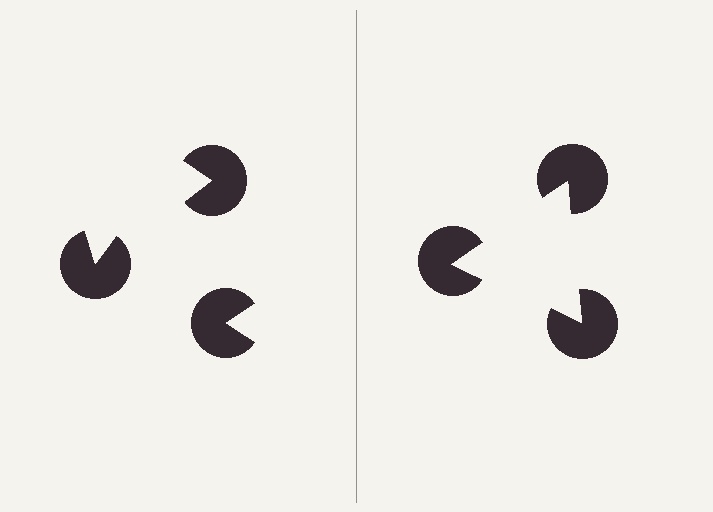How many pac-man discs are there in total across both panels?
6 — 3 on each side.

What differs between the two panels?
The pac-man discs are positioned identically on both sides; only the wedge orientations differ. On the right they align to a triangle; on the left they are misaligned.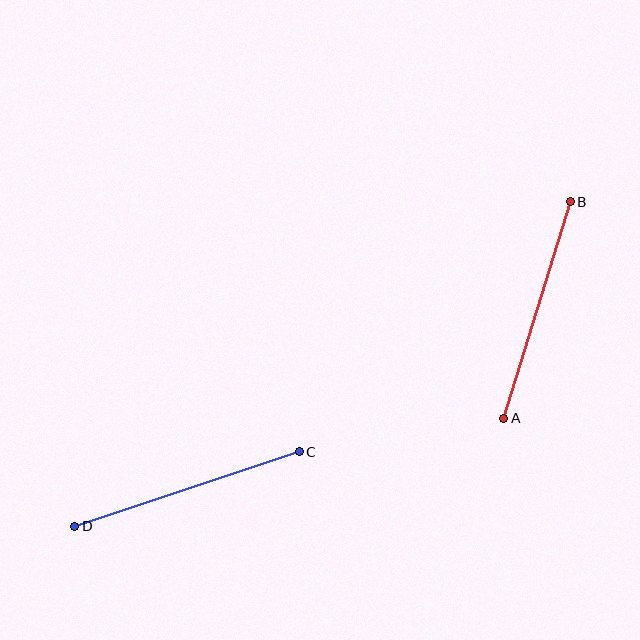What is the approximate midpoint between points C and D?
The midpoint is at approximately (187, 489) pixels.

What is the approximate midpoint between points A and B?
The midpoint is at approximately (537, 310) pixels.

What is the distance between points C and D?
The distance is approximately 237 pixels.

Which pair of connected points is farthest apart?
Points C and D are farthest apart.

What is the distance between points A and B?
The distance is approximately 227 pixels.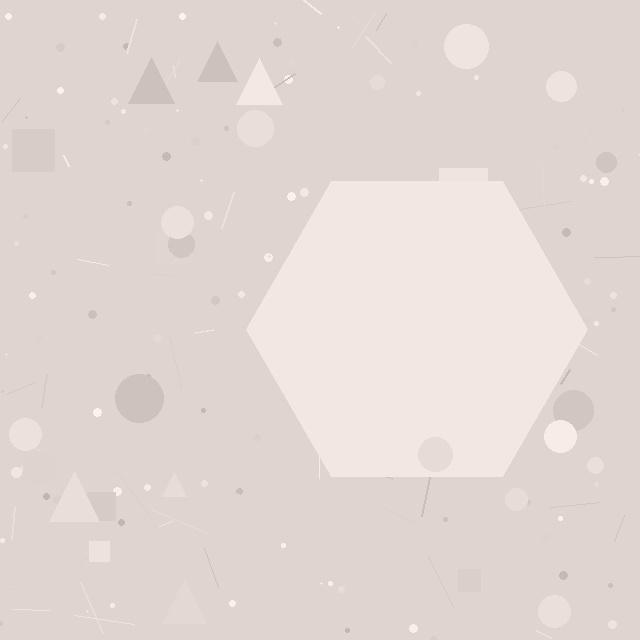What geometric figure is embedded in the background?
A hexagon is embedded in the background.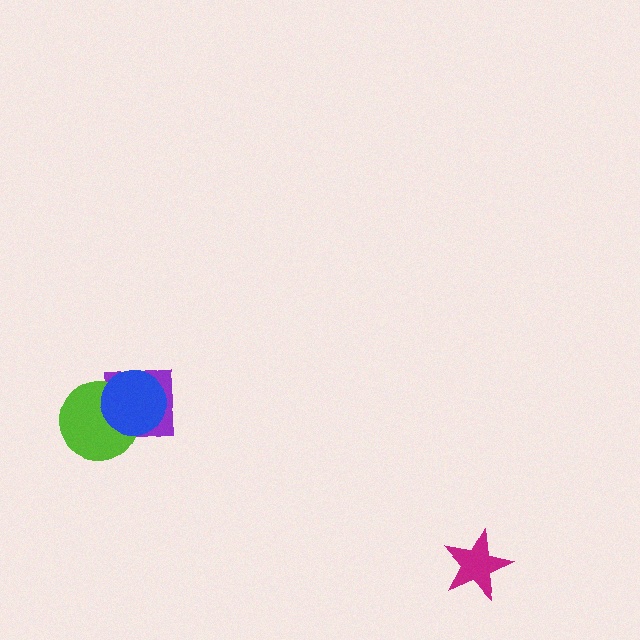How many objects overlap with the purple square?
2 objects overlap with the purple square.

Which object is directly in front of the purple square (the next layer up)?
The lime circle is directly in front of the purple square.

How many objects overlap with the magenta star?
0 objects overlap with the magenta star.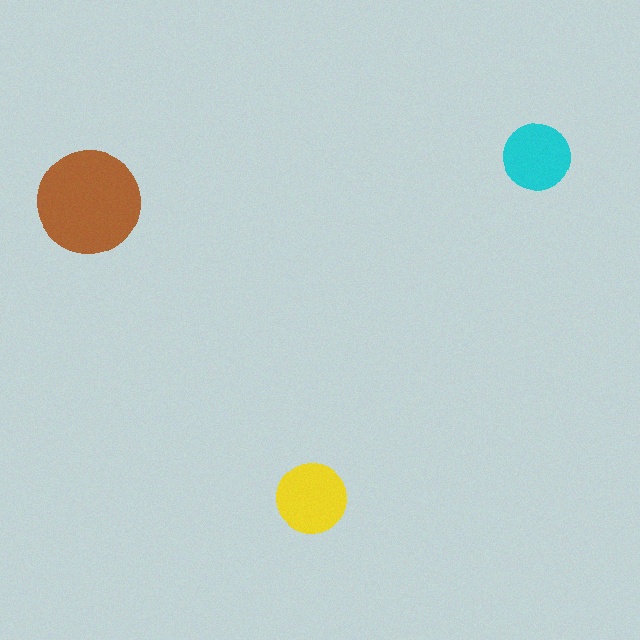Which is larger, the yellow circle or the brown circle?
The brown one.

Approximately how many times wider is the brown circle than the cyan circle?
About 1.5 times wider.